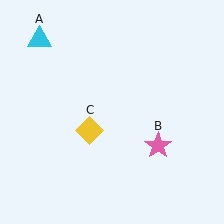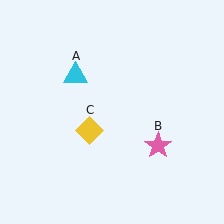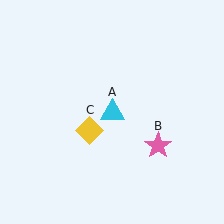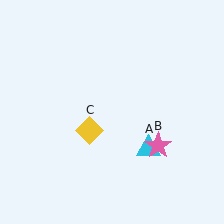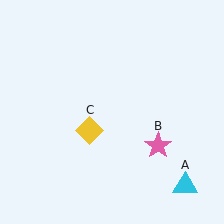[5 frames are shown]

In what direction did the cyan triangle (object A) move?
The cyan triangle (object A) moved down and to the right.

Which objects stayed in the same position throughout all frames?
Pink star (object B) and yellow diamond (object C) remained stationary.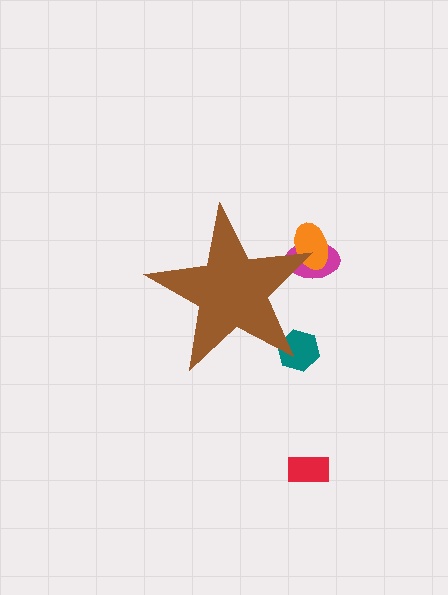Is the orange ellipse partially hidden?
Yes, the orange ellipse is partially hidden behind the brown star.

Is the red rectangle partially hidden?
No, the red rectangle is fully visible.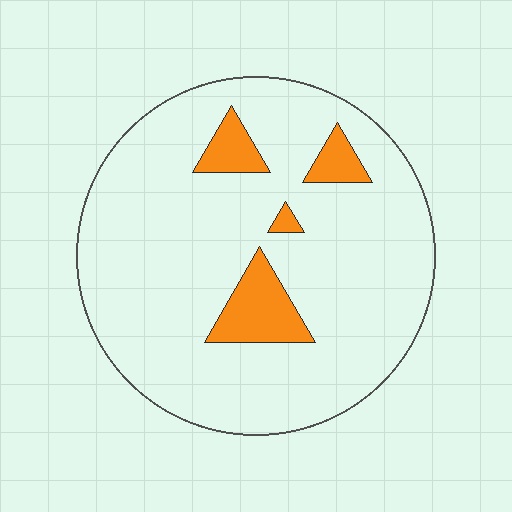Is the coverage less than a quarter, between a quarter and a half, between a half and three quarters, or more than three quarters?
Less than a quarter.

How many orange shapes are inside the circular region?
4.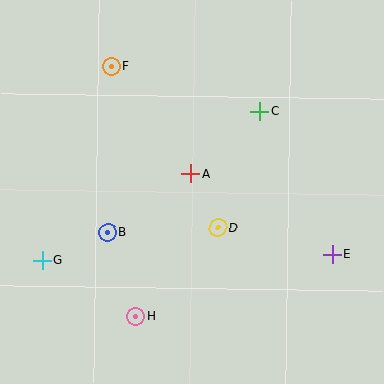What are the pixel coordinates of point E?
Point E is at (332, 254).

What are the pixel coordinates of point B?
Point B is at (108, 232).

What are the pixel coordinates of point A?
Point A is at (191, 174).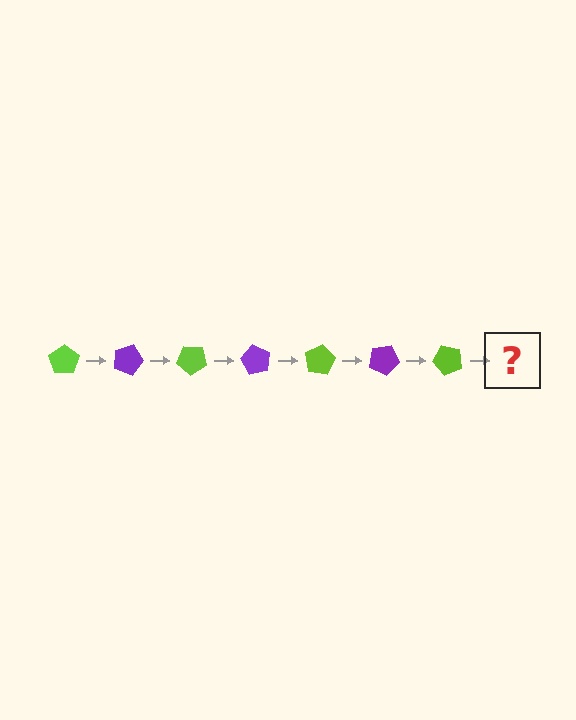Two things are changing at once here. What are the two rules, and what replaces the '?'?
The two rules are that it rotates 20 degrees each step and the color cycles through lime and purple. The '?' should be a purple pentagon, rotated 140 degrees from the start.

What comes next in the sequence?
The next element should be a purple pentagon, rotated 140 degrees from the start.